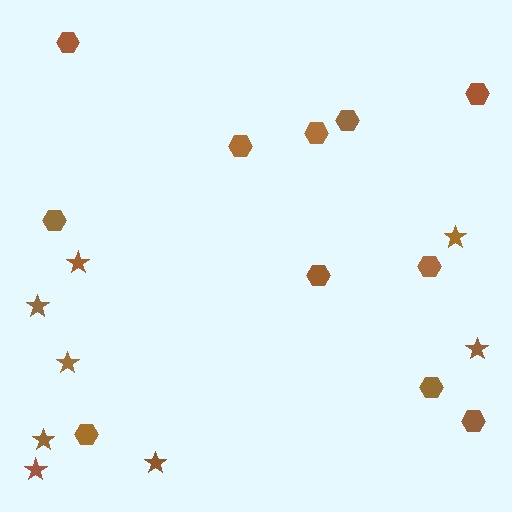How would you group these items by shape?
There are 2 groups: one group of hexagons (11) and one group of stars (8).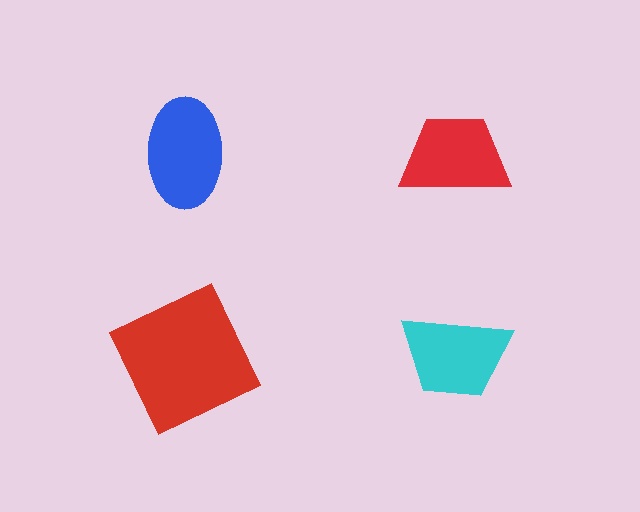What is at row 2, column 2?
A cyan trapezoid.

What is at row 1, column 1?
A blue ellipse.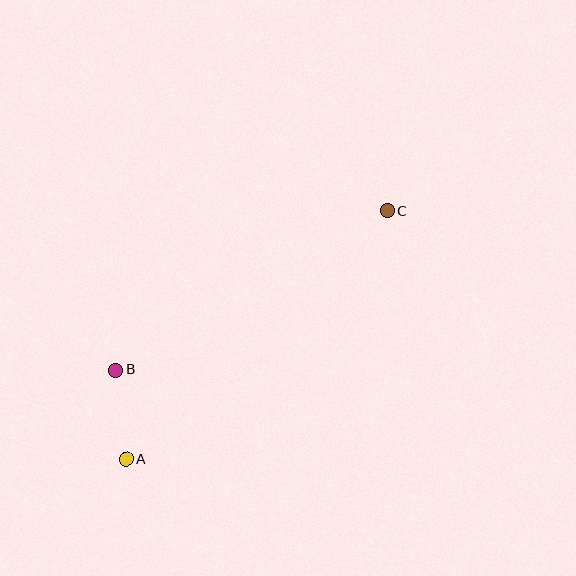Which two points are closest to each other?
Points A and B are closest to each other.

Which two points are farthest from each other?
Points A and C are farthest from each other.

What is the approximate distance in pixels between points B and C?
The distance between B and C is approximately 315 pixels.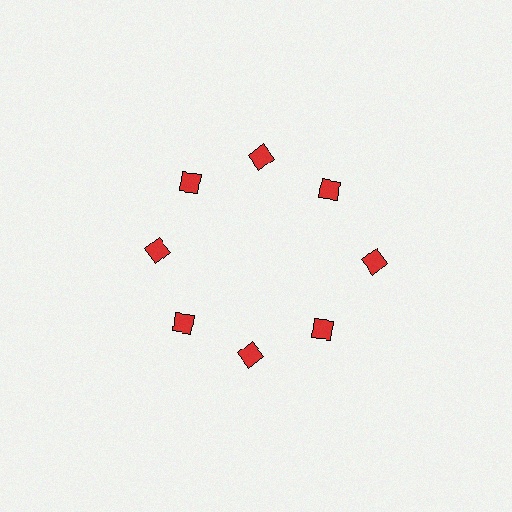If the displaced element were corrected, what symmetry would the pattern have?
It would have 8-fold rotational symmetry — the pattern would map onto itself every 45 degrees.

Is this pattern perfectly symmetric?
No. The 8 red diamonds are arranged in a ring, but one element near the 3 o'clock position is pushed outward from the center, breaking the 8-fold rotational symmetry.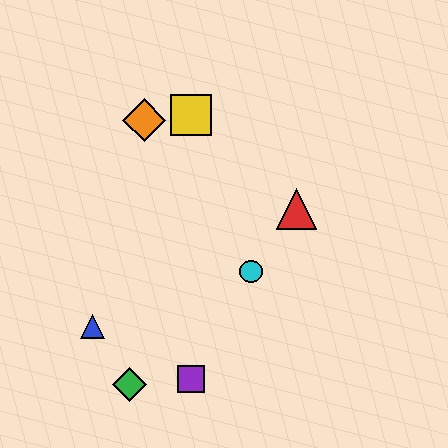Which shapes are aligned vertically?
The yellow square, the purple square are aligned vertically.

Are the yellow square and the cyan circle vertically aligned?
No, the yellow square is at x≈191 and the cyan circle is at x≈251.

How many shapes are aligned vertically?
2 shapes (the yellow square, the purple square) are aligned vertically.